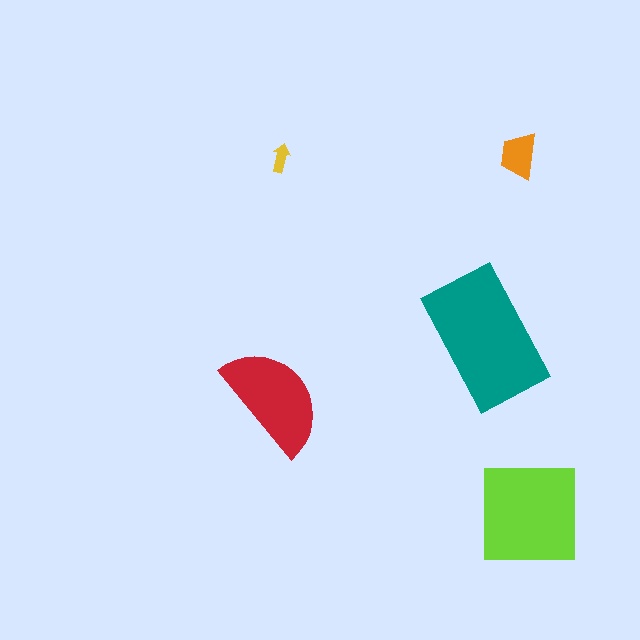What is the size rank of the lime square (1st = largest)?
2nd.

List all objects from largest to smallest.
The teal rectangle, the lime square, the red semicircle, the orange trapezoid, the yellow arrow.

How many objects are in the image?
There are 5 objects in the image.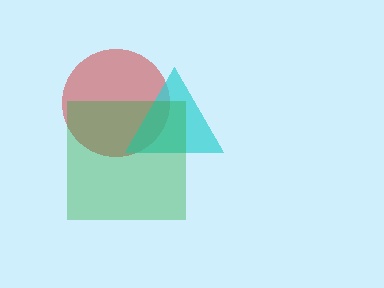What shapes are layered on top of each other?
The layered shapes are: a red circle, a cyan triangle, a green square.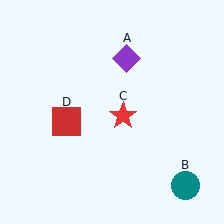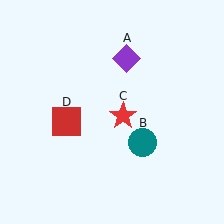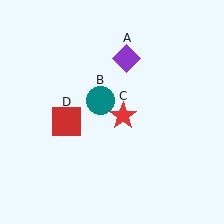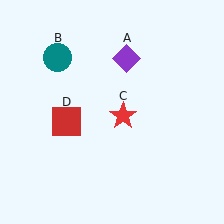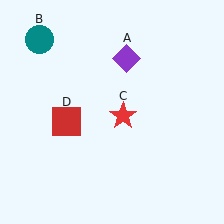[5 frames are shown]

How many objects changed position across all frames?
1 object changed position: teal circle (object B).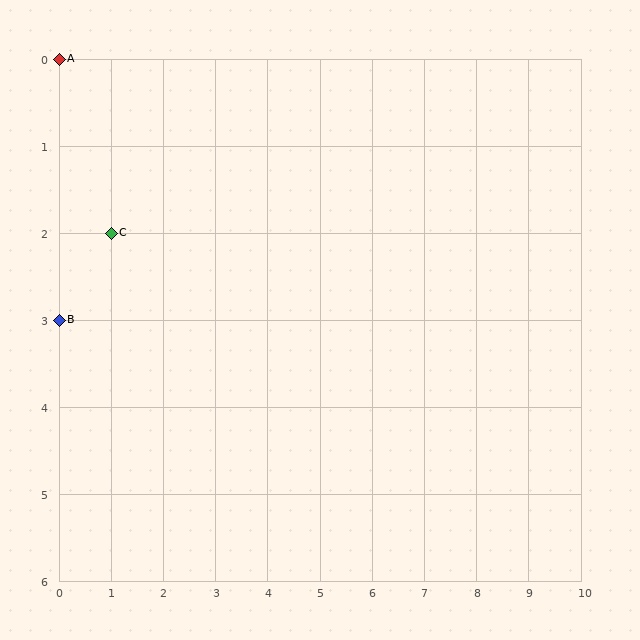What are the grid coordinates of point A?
Point A is at grid coordinates (0, 0).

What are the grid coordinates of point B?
Point B is at grid coordinates (0, 3).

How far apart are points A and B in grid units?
Points A and B are 3 rows apart.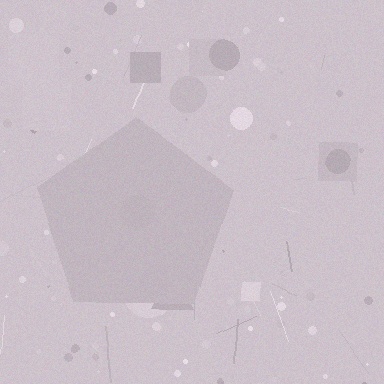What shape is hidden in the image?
A pentagon is hidden in the image.